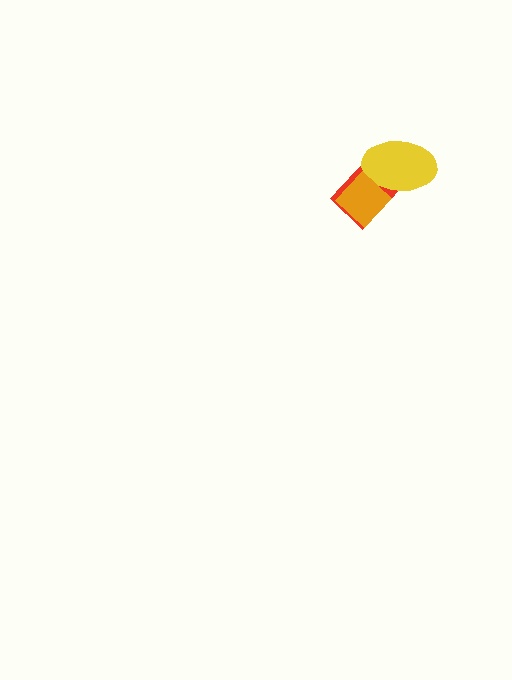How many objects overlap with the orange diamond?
2 objects overlap with the orange diamond.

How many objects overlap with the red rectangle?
2 objects overlap with the red rectangle.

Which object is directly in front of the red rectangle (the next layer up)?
The yellow ellipse is directly in front of the red rectangle.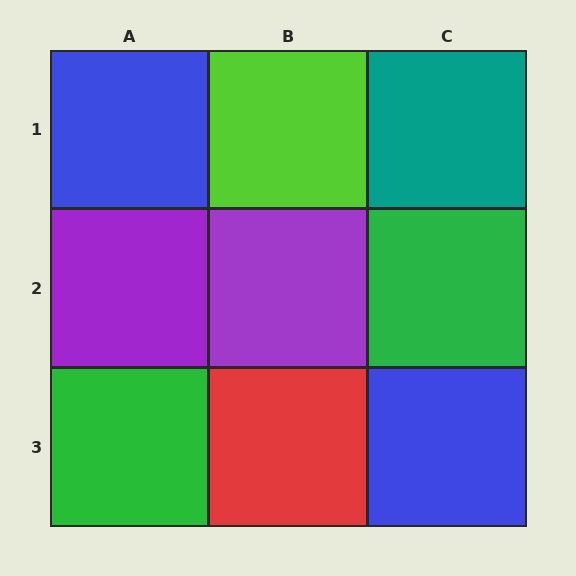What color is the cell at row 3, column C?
Blue.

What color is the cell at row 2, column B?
Purple.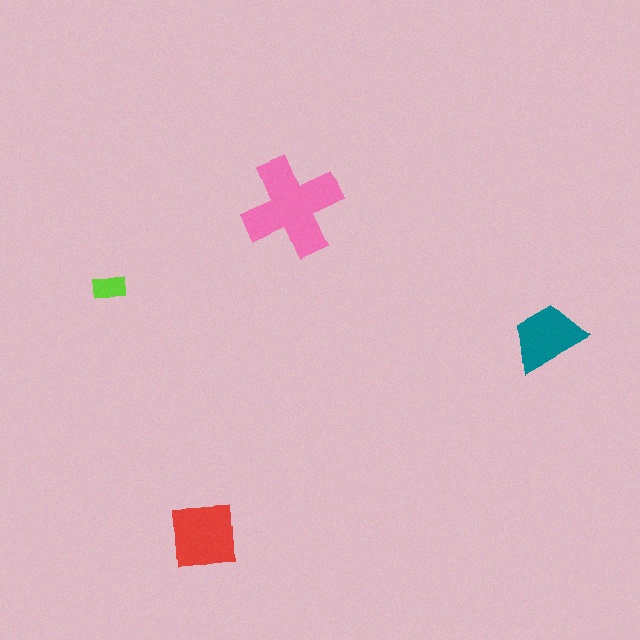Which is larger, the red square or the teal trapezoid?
The red square.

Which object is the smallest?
The lime rectangle.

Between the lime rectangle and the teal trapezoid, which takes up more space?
The teal trapezoid.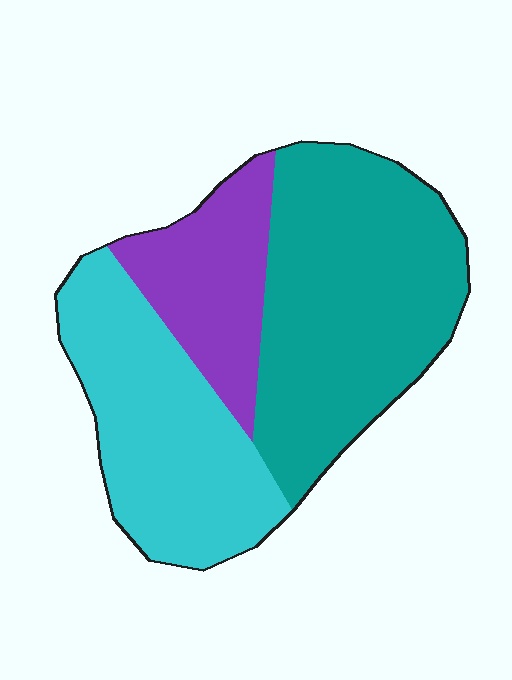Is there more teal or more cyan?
Teal.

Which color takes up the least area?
Purple, at roughly 20%.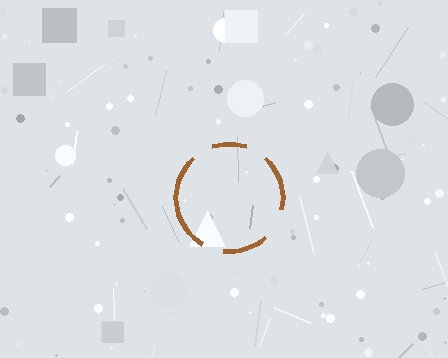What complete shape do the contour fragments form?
The contour fragments form a circle.